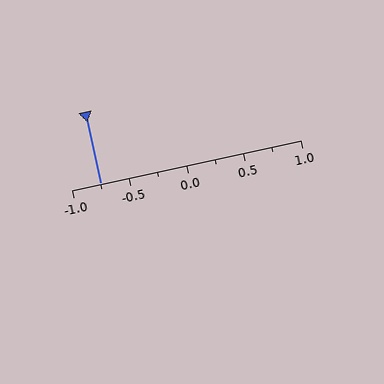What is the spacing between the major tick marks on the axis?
The major ticks are spaced 0.5 apart.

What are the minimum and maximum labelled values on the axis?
The axis runs from -1.0 to 1.0.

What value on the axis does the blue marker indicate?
The marker indicates approximately -0.75.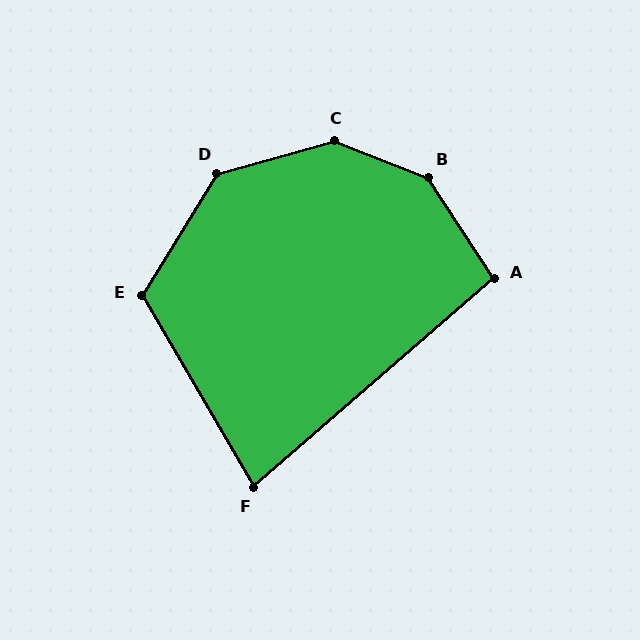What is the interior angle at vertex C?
Approximately 144 degrees (obtuse).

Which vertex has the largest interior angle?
B, at approximately 144 degrees.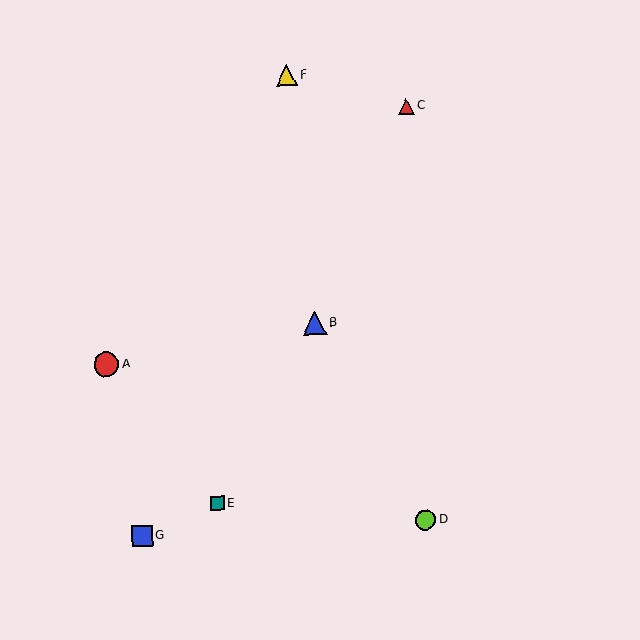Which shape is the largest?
The red circle (labeled A) is the largest.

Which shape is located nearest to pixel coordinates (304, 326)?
The blue triangle (labeled B) at (315, 323) is nearest to that location.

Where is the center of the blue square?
The center of the blue square is at (142, 536).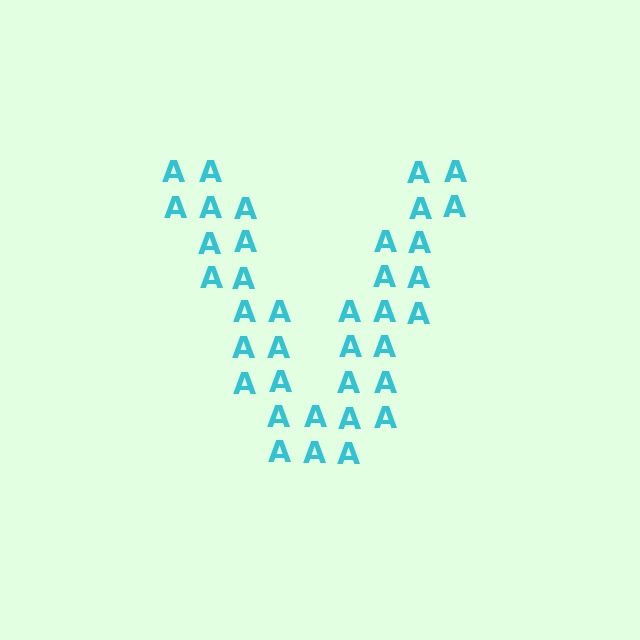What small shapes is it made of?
It is made of small letter A's.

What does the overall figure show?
The overall figure shows the letter V.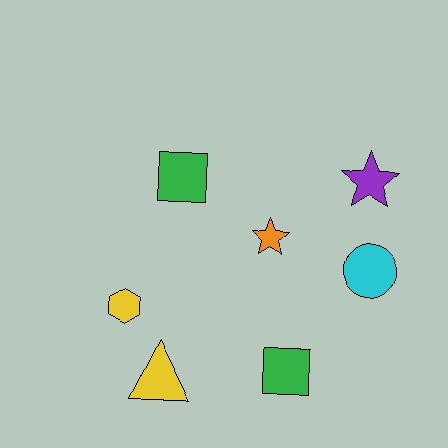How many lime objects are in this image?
There are no lime objects.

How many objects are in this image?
There are 7 objects.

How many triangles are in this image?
There is 1 triangle.